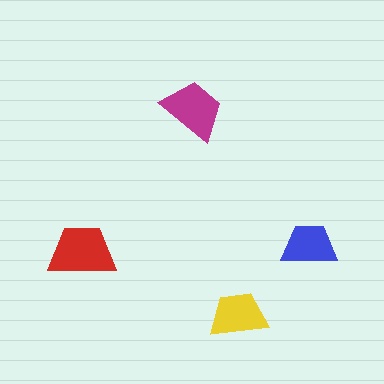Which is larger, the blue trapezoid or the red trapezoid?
The red one.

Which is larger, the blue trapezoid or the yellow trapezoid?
The yellow one.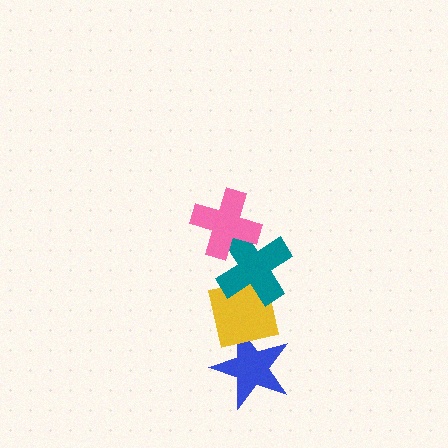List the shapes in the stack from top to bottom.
From top to bottom: the pink cross, the teal cross, the yellow square, the blue star.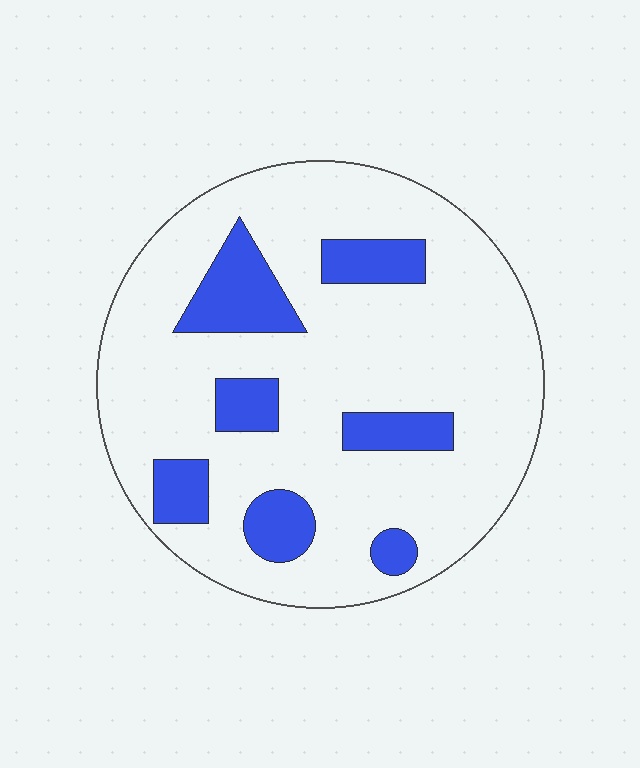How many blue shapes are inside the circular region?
7.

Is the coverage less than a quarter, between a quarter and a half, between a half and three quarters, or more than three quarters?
Less than a quarter.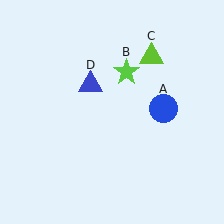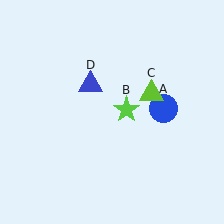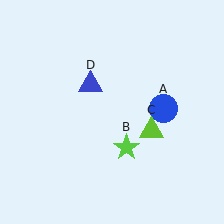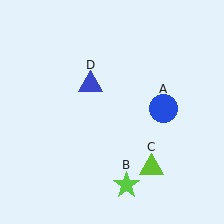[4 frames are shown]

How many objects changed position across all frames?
2 objects changed position: lime star (object B), lime triangle (object C).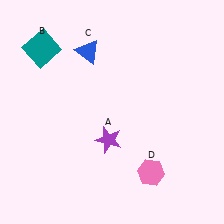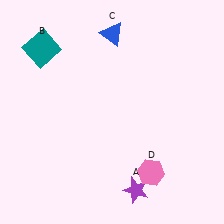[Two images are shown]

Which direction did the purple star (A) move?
The purple star (A) moved down.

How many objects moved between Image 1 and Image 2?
2 objects moved between the two images.